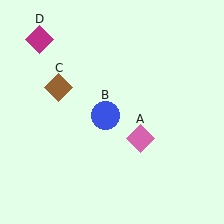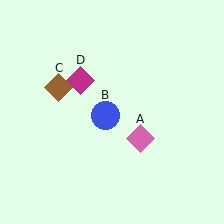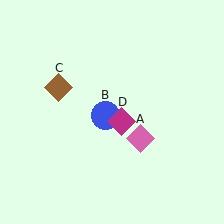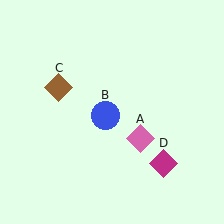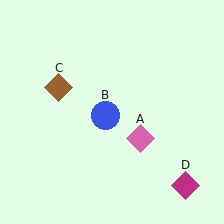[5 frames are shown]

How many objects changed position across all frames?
1 object changed position: magenta diamond (object D).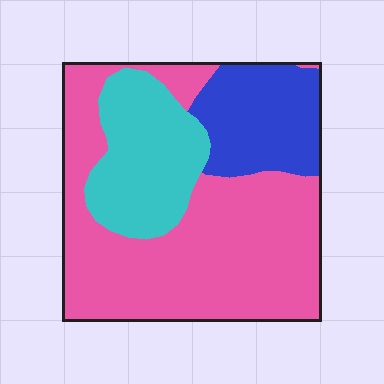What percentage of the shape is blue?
Blue takes up about one fifth (1/5) of the shape.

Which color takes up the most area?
Pink, at roughly 60%.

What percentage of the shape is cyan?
Cyan covers about 20% of the shape.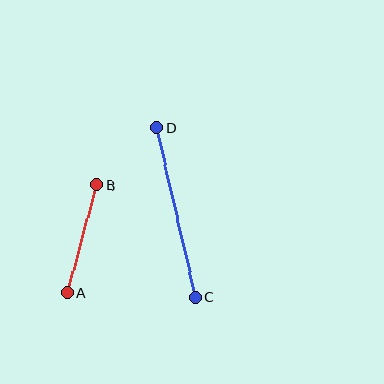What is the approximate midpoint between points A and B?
The midpoint is at approximately (82, 239) pixels.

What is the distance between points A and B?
The distance is approximately 111 pixels.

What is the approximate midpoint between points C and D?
The midpoint is at approximately (176, 212) pixels.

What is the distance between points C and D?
The distance is approximately 173 pixels.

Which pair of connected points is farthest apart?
Points C and D are farthest apart.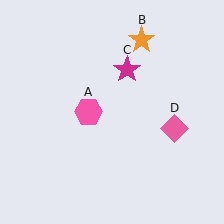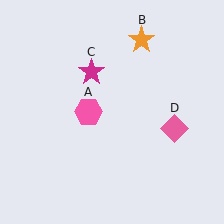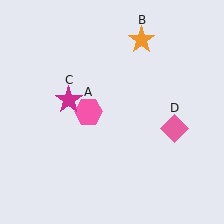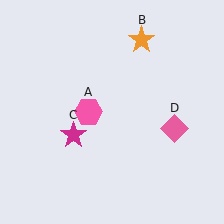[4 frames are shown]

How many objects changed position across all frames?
1 object changed position: magenta star (object C).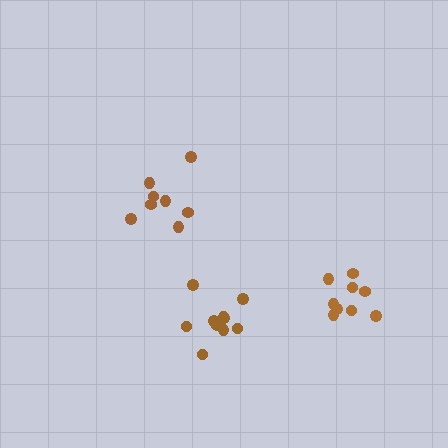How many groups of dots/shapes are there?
There are 3 groups.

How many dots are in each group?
Group 1: 8 dots, Group 2: 9 dots, Group 3: 10 dots (27 total).